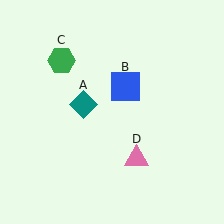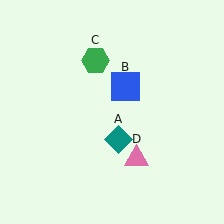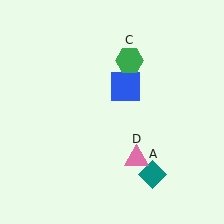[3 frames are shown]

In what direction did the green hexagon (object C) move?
The green hexagon (object C) moved right.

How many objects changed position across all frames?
2 objects changed position: teal diamond (object A), green hexagon (object C).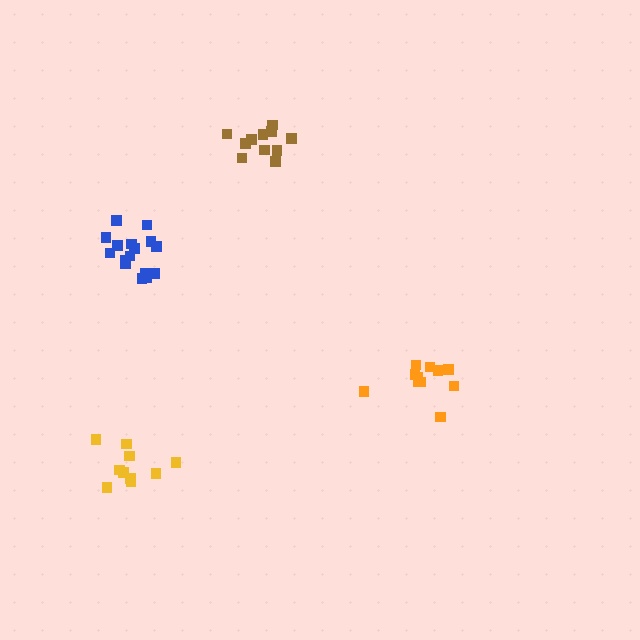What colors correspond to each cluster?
The clusters are colored: orange, blue, brown, yellow.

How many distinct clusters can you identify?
There are 4 distinct clusters.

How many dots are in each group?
Group 1: 11 dots, Group 2: 16 dots, Group 3: 11 dots, Group 4: 10 dots (48 total).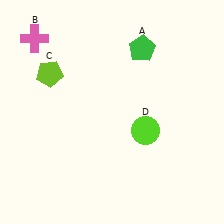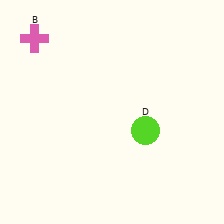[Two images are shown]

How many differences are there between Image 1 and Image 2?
There are 2 differences between the two images.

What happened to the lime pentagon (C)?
The lime pentagon (C) was removed in Image 2. It was in the top-left area of Image 1.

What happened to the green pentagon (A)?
The green pentagon (A) was removed in Image 2. It was in the top-right area of Image 1.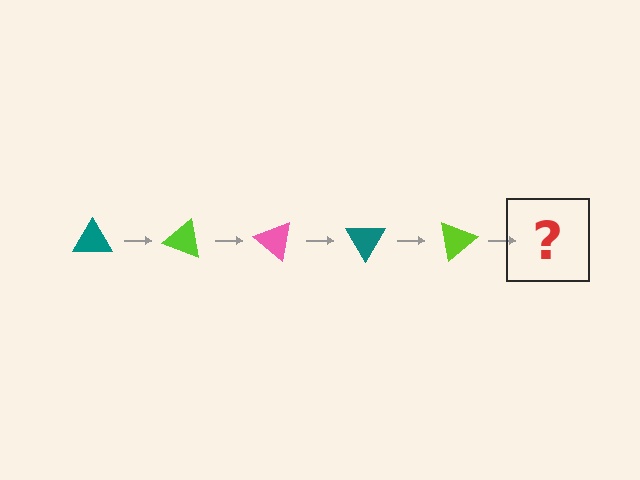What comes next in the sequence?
The next element should be a pink triangle, rotated 100 degrees from the start.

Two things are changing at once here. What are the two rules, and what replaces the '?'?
The two rules are that it rotates 20 degrees each step and the color cycles through teal, lime, and pink. The '?' should be a pink triangle, rotated 100 degrees from the start.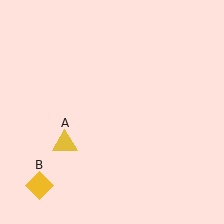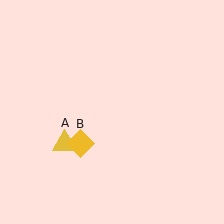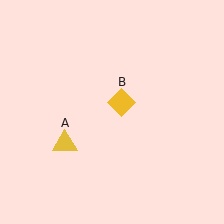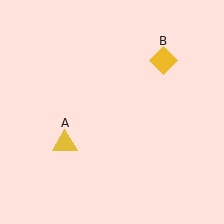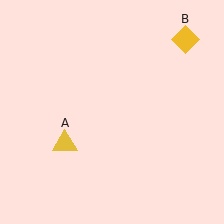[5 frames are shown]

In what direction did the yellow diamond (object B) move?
The yellow diamond (object B) moved up and to the right.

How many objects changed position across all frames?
1 object changed position: yellow diamond (object B).